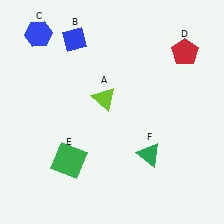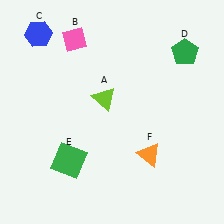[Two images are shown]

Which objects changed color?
B changed from blue to pink. D changed from red to green. F changed from green to orange.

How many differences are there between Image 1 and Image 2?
There are 3 differences between the two images.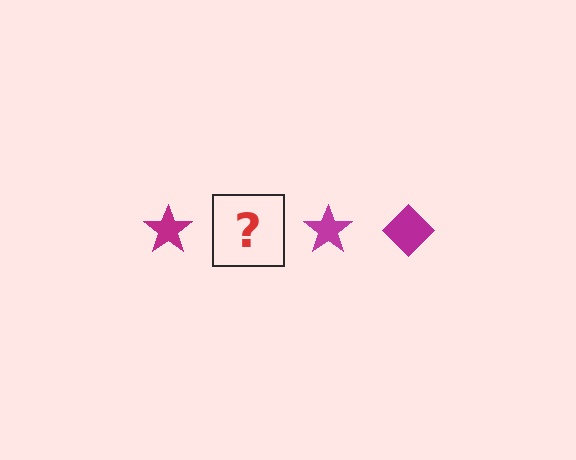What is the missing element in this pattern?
The missing element is a magenta diamond.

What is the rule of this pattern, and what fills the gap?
The rule is that the pattern cycles through star, diamond shapes in magenta. The gap should be filled with a magenta diamond.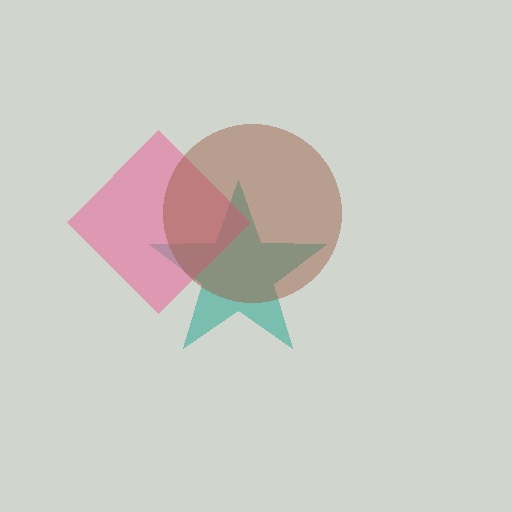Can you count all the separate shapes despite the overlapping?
Yes, there are 3 separate shapes.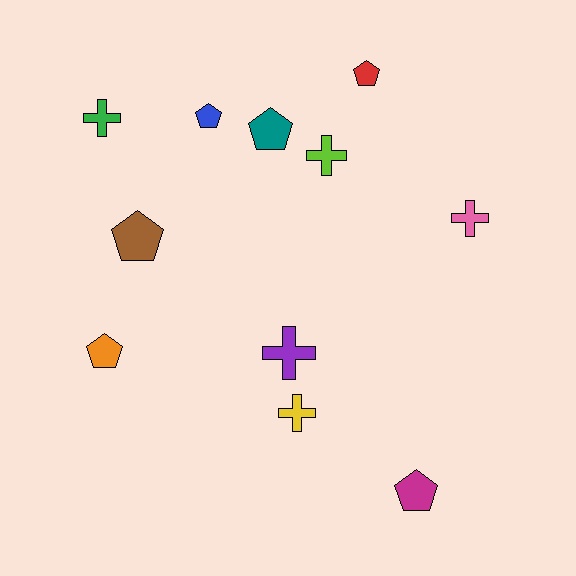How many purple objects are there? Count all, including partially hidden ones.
There is 1 purple object.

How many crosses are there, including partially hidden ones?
There are 5 crosses.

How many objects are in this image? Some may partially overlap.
There are 11 objects.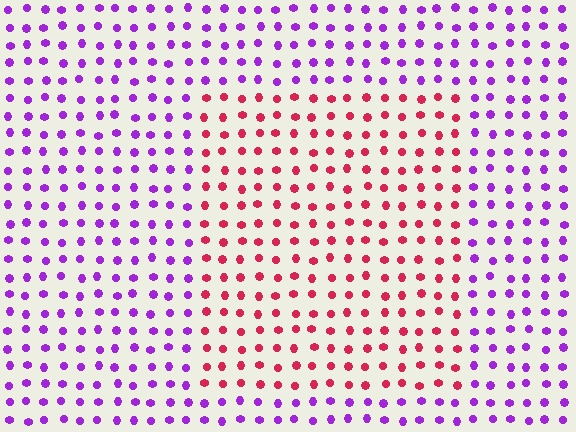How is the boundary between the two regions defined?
The boundary is defined purely by a slight shift in hue (about 63 degrees). Spacing, size, and orientation are identical on both sides.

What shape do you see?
I see a rectangle.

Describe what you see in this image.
The image is filled with small purple elements in a uniform arrangement. A rectangle-shaped region is visible where the elements are tinted to a slightly different hue, forming a subtle color boundary.